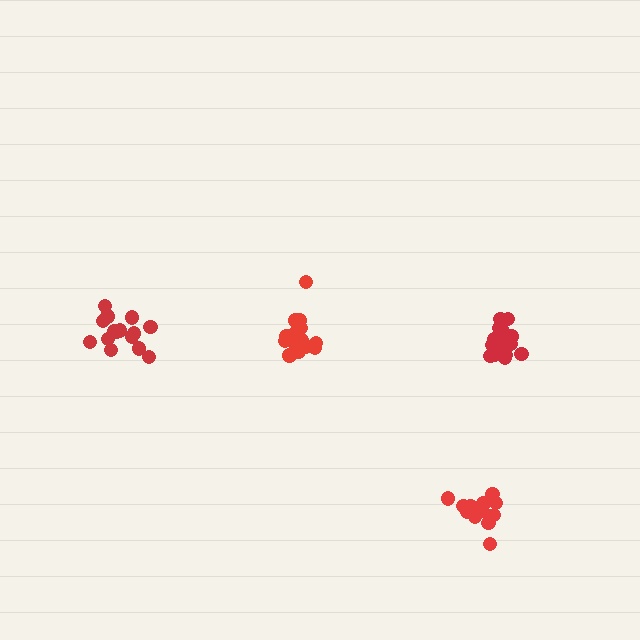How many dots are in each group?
Group 1: 16 dots, Group 2: 17 dots, Group 3: 18 dots, Group 4: 15 dots (66 total).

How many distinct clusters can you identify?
There are 4 distinct clusters.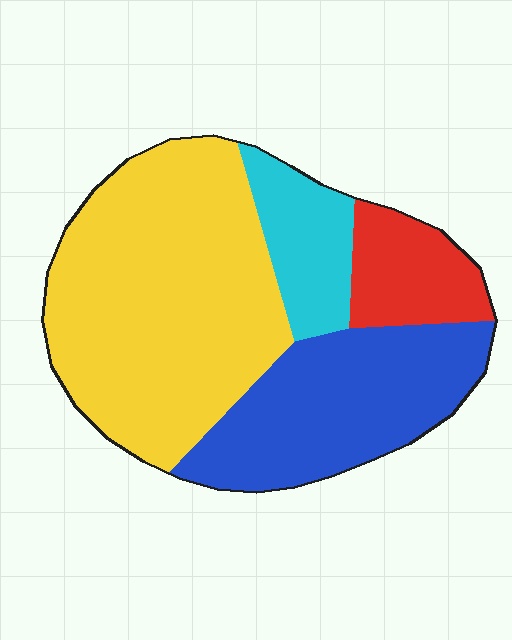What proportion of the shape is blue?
Blue takes up about one quarter (1/4) of the shape.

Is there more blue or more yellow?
Yellow.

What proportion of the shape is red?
Red covers 11% of the shape.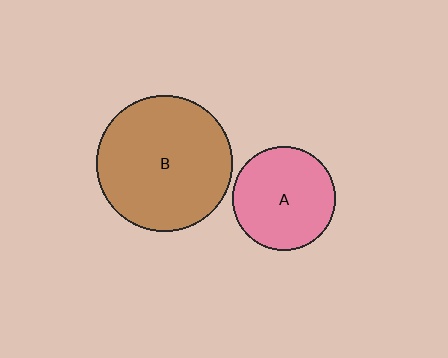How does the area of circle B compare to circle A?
Approximately 1.7 times.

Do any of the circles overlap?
No, none of the circles overlap.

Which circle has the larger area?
Circle B (brown).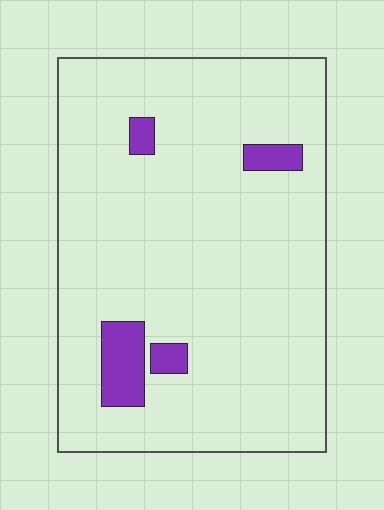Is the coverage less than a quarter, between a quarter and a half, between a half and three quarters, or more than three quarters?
Less than a quarter.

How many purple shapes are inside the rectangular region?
4.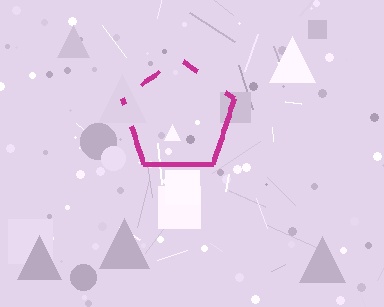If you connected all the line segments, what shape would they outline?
They would outline a pentagon.